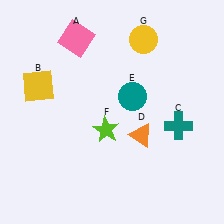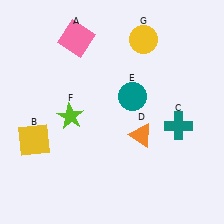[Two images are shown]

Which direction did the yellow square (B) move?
The yellow square (B) moved down.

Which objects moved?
The objects that moved are: the yellow square (B), the lime star (F).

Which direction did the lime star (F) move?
The lime star (F) moved left.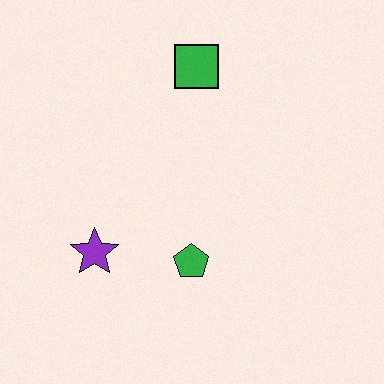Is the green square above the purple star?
Yes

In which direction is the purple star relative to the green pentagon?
The purple star is to the left of the green pentagon.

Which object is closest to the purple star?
The green pentagon is closest to the purple star.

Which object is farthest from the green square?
The purple star is farthest from the green square.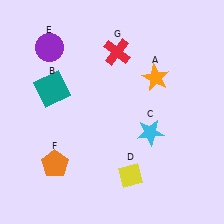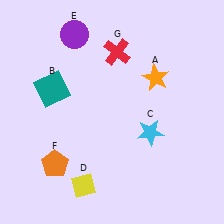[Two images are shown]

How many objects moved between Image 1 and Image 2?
2 objects moved between the two images.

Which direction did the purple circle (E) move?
The purple circle (E) moved right.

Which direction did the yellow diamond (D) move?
The yellow diamond (D) moved left.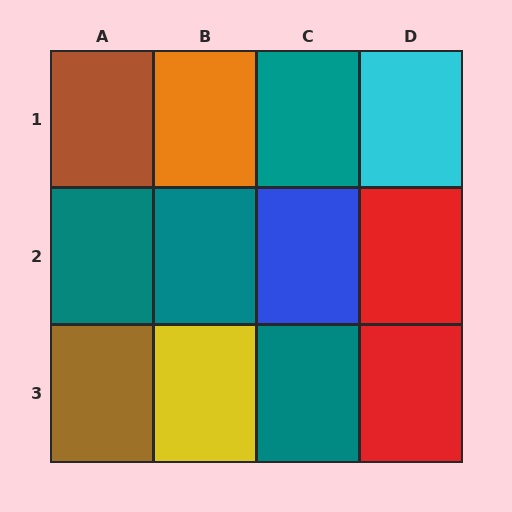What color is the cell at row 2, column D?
Red.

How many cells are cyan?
1 cell is cyan.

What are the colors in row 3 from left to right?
Brown, yellow, teal, red.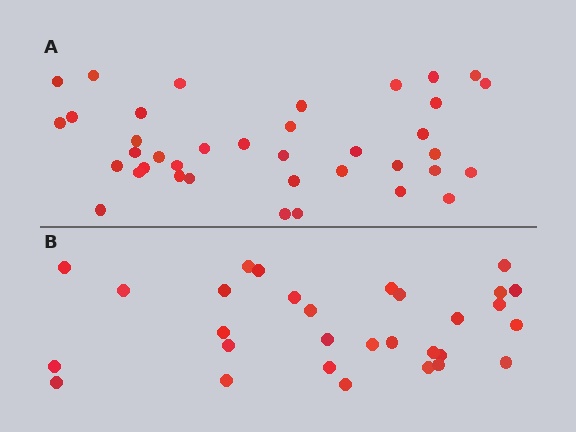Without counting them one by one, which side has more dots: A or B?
Region A (the top region) has more dots.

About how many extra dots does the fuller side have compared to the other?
Region A has roughly 8 or so more dots than region B.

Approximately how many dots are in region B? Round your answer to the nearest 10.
About 30 dots.